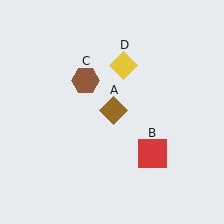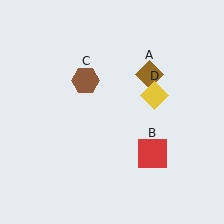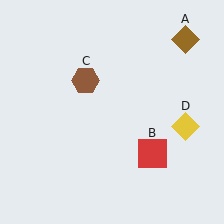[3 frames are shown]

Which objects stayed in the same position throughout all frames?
Red square (object B) and brown hexagon (object C) remained stationary.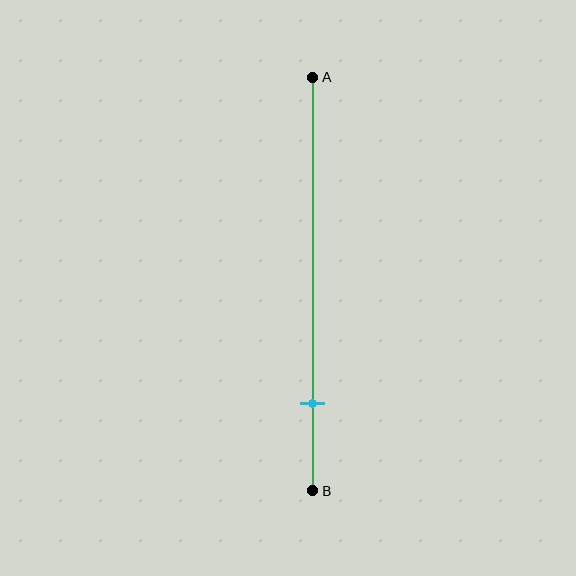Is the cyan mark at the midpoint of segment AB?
No, the mark is at about 80% from A, not at the 50% midpoint.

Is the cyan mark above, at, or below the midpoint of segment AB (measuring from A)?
The cyan mark is below the midpoint of segment AB.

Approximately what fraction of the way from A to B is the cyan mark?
The cyan mark is approximately 80% of the way from A to B.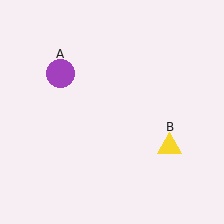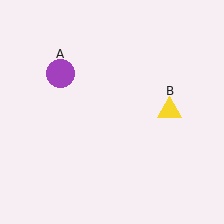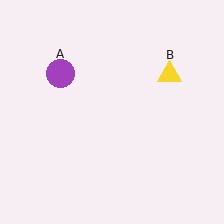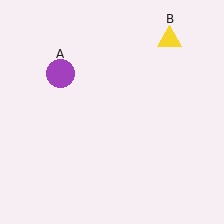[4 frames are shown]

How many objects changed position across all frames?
1 object changed position: yellow triangle (object B).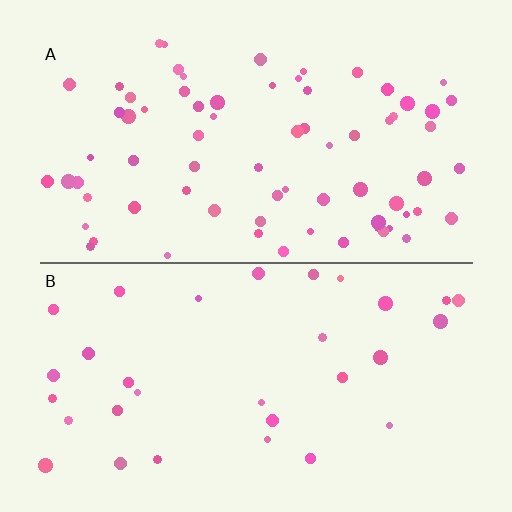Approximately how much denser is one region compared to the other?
Approximately 2.3× — region A over region B.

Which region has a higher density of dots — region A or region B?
A (the top).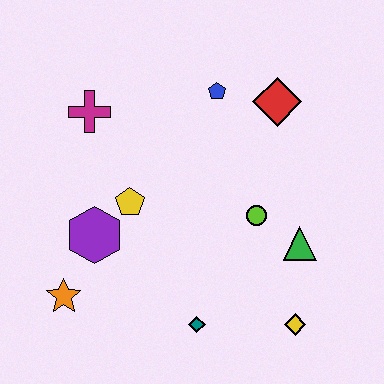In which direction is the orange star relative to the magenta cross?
The orange star is below the magenta cross.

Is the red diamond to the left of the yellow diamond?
Yes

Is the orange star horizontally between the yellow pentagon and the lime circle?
No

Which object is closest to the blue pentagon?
The red diamond is closest to the blue pentagon.